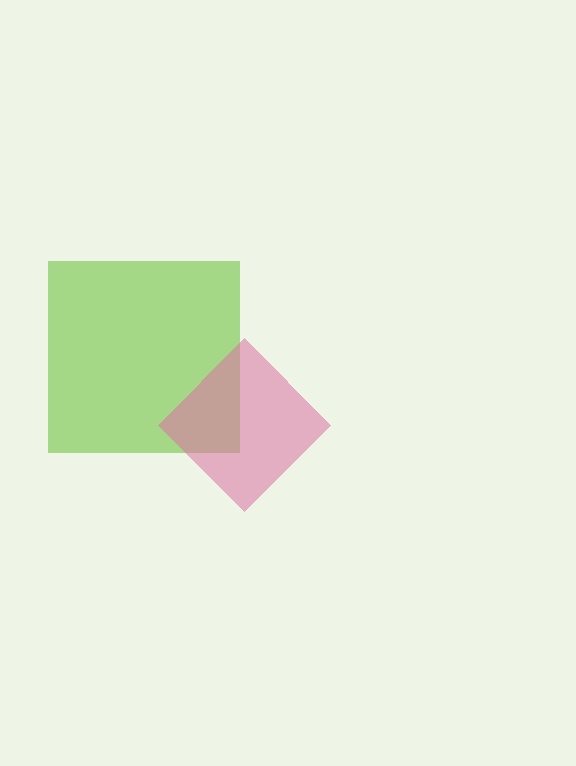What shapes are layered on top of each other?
The layered shapes are: a lime square, a pink diamond.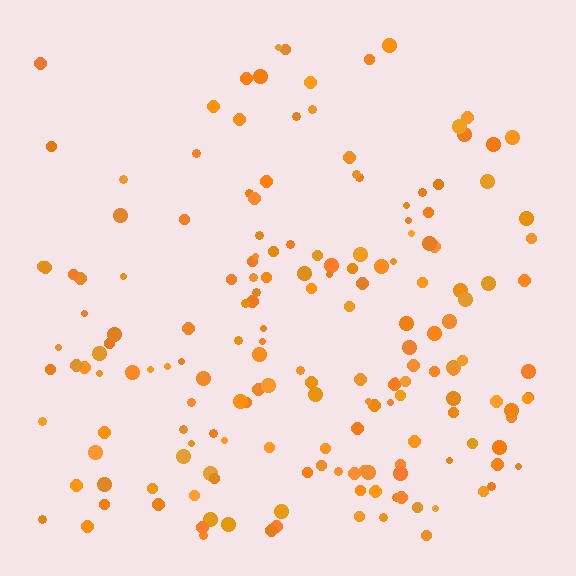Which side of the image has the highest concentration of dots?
The bottom.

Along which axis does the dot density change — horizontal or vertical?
Vertical.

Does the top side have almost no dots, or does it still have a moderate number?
Still a moderate number, just noticeably fewer than the bottom.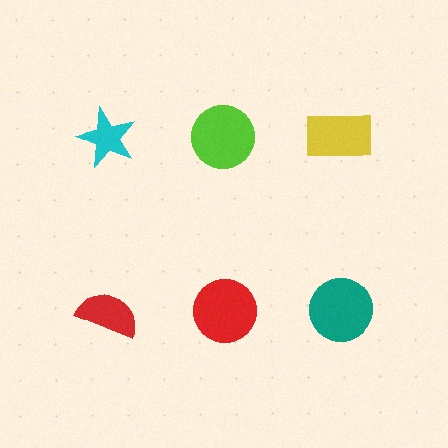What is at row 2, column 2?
A red circle.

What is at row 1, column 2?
A lime circle.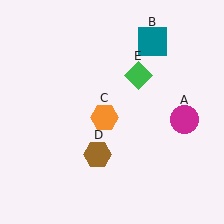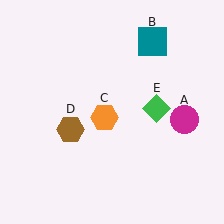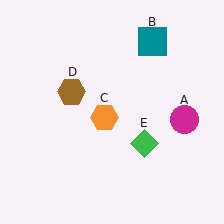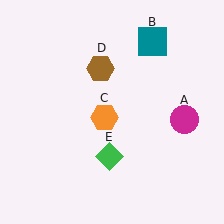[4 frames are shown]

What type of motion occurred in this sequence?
The brown hexagon (object D), green diamond (object E) rotated clockwise around the center of the scene.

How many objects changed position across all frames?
2 objects changed position: brown hexagon (object D), green diamond (object E).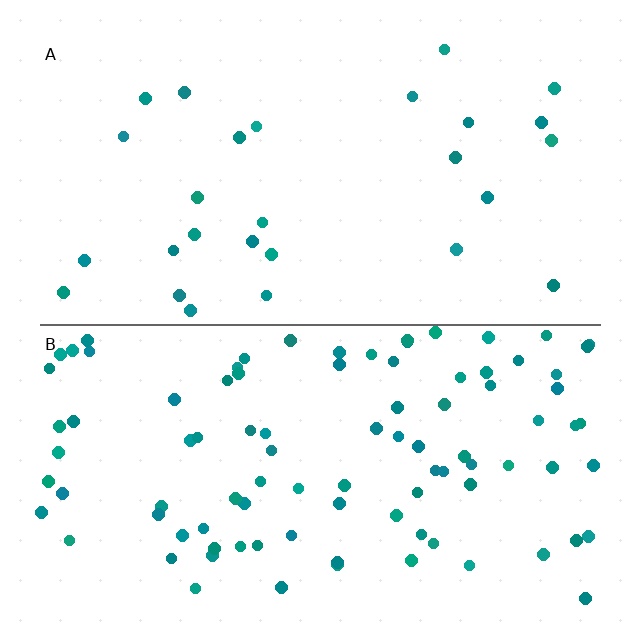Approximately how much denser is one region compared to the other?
Approximately 3.4× — region B over region A.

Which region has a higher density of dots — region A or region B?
B (the bottom).